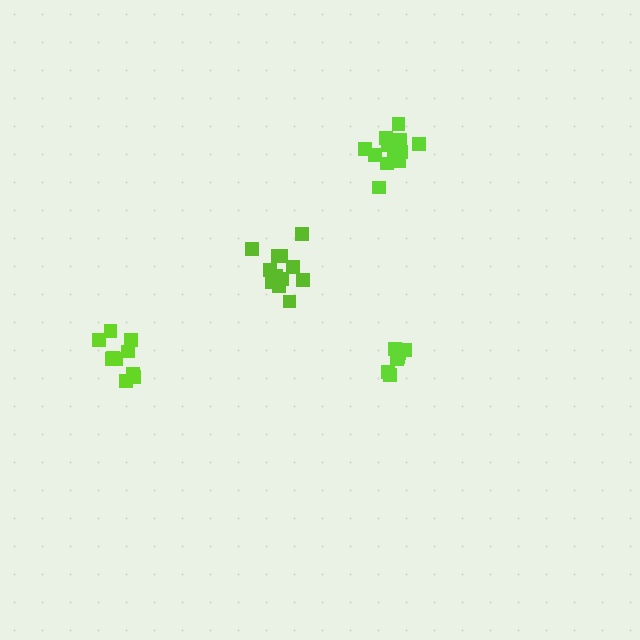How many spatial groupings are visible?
There are 4 spatial groupings.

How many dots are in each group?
Group 1: 13 dots, Group 2: 12 dots, Group 3: 7 dots, Group 4: 10 dots (42 total).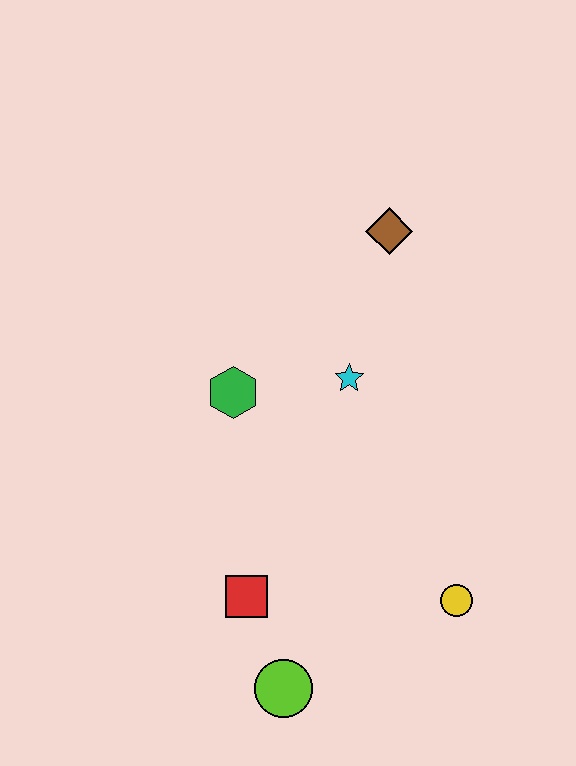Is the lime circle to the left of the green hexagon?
No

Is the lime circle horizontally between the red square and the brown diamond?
Yes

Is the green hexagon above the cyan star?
No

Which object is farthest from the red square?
The brown diamond is farthest from the red square.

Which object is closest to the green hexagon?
The cyan star is closest to the green hexagon.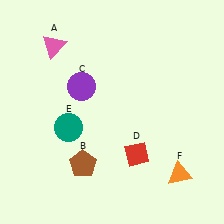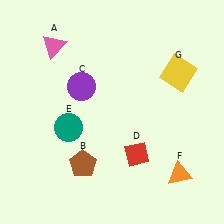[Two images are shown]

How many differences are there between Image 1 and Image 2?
There is 1 difference between the two images.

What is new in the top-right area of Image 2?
A yellow square (G) was added in the top-right area of Image 2.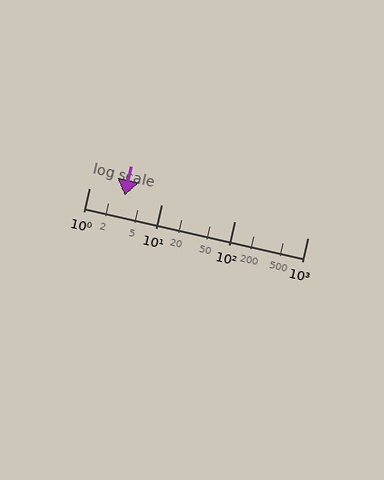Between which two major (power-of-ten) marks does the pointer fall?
The pointer is between 1 and 10.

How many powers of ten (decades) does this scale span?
The scale spans 3 decades, from 1 to 1000.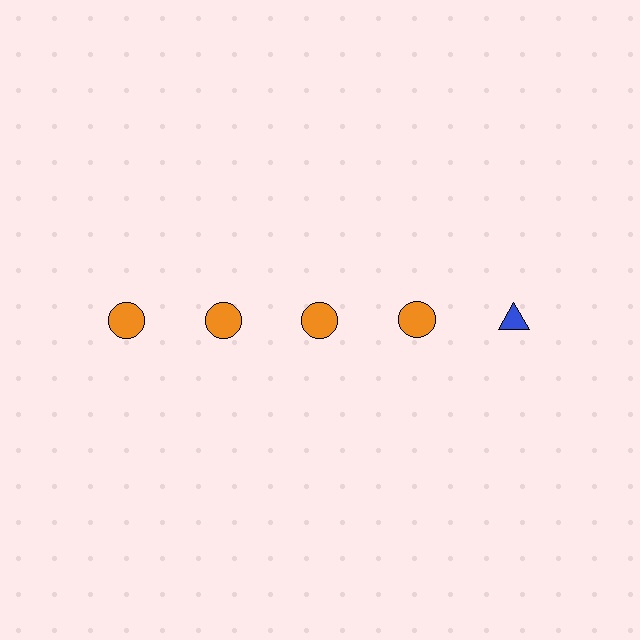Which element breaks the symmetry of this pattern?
The blue triangle in the top row, rightmost column breaks the symmetry. All other shapes are orange circles.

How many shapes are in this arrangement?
There are 5 shapes arranged in a grid pattern.